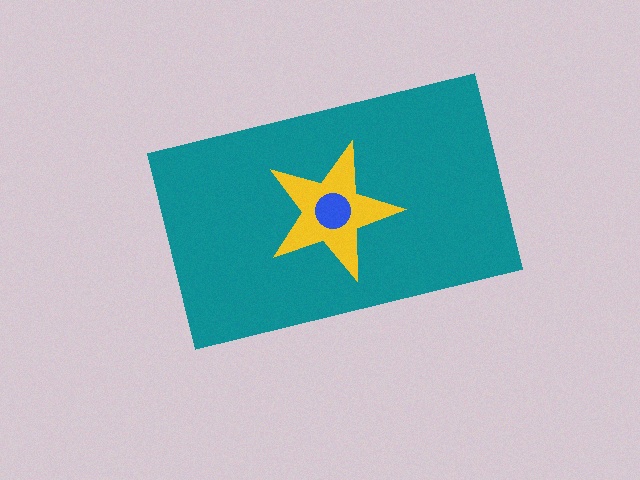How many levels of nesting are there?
3.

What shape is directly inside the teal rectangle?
The yellow star.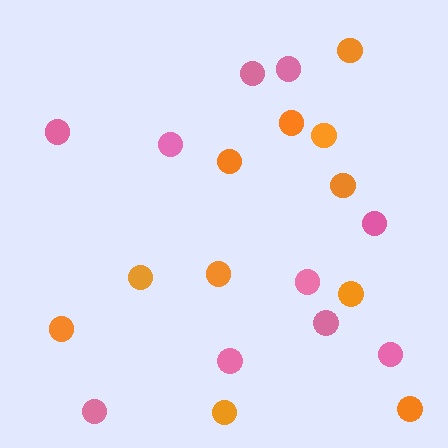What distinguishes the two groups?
There are 2 groups: one group of pink circles (10) and one group of orange circles (11).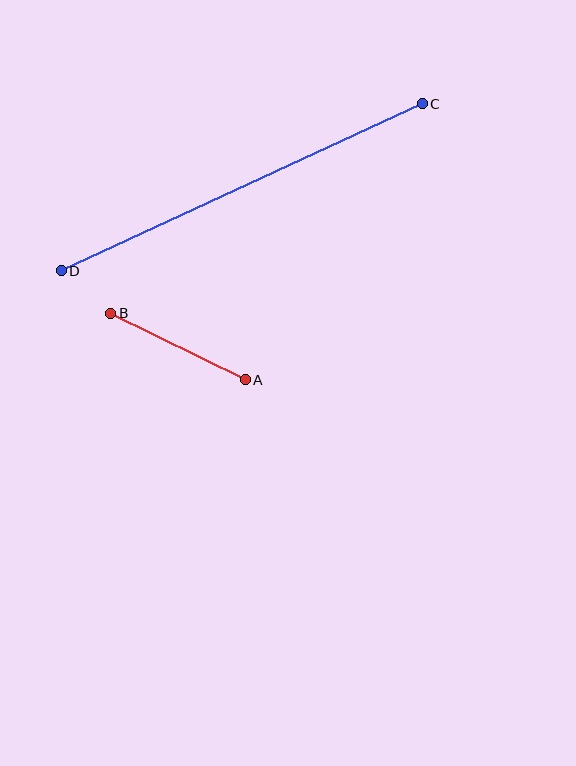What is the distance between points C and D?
The distance is approximately 397 pixels.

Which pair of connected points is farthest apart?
Points C and D are farthest apart.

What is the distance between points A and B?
The distance is approximately 150 pixels.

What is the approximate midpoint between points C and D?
The midpoint is at approximately (242, 187) pixels.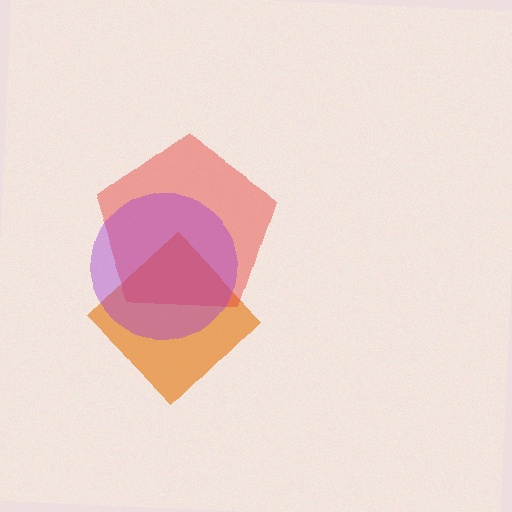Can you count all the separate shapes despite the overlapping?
Yes, there are 3 separate shapes.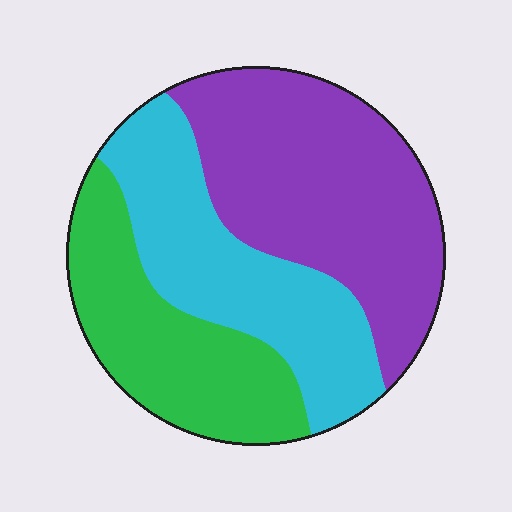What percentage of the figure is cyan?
Cyan covers around 30% of the figure.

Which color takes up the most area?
Purple, at roughly 40%.